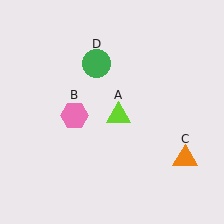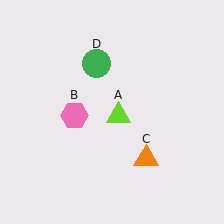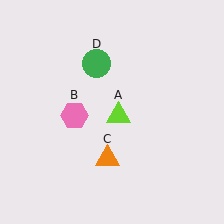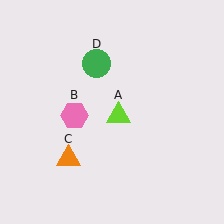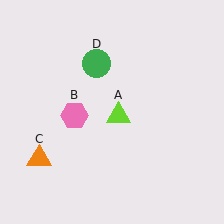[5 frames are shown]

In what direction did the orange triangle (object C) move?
The orange triangle (object C) moved left.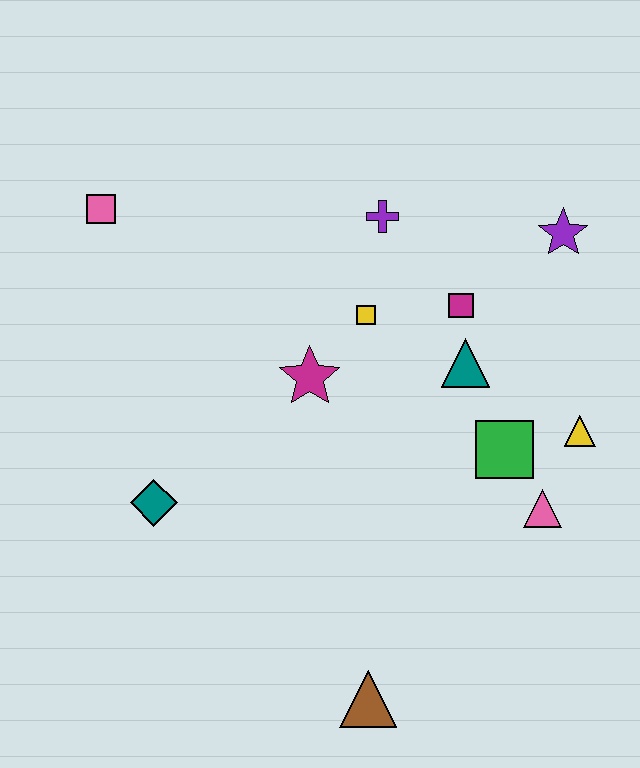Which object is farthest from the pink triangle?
The pink square is farthest from the pink triangle.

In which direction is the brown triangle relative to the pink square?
The brown triangle is below the pink square.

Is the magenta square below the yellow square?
No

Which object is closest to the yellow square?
The magenta star is closest to the yellow square.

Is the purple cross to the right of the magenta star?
Yes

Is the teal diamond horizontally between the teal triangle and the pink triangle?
No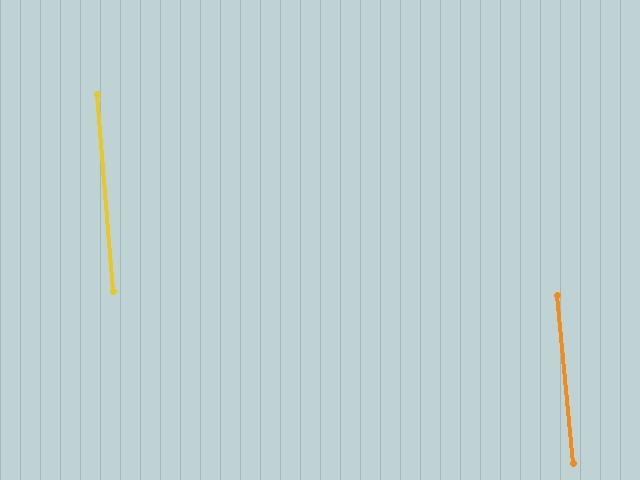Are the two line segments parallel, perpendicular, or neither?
Parallel — their directions differ by only 0.9°.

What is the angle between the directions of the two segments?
Approximately 1 degree.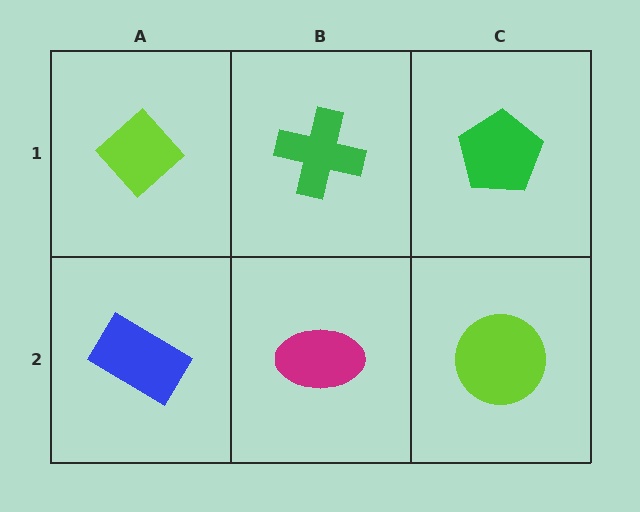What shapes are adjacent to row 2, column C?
A green pentagon (row 1, column C), a magenta ellipse (row 2, column B).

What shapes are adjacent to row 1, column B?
A magenta ellipse (row 2, column B), a lime diamond (row 1, column A), a green pentagon (row 1, column C).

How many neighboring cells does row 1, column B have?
3.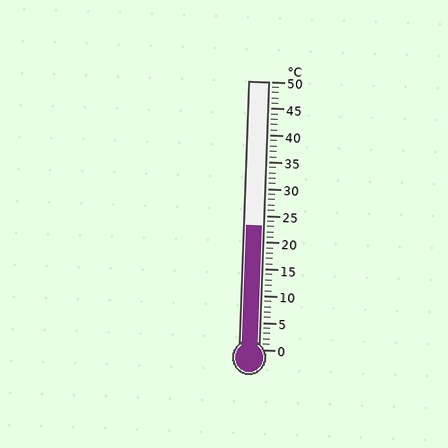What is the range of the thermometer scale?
The thermometer scale ranges from 0°C to 50°C.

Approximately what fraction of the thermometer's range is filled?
The thermometer is filled to approximately 45% of its range.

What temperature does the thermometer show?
The thermometer shows approximately 23°C.